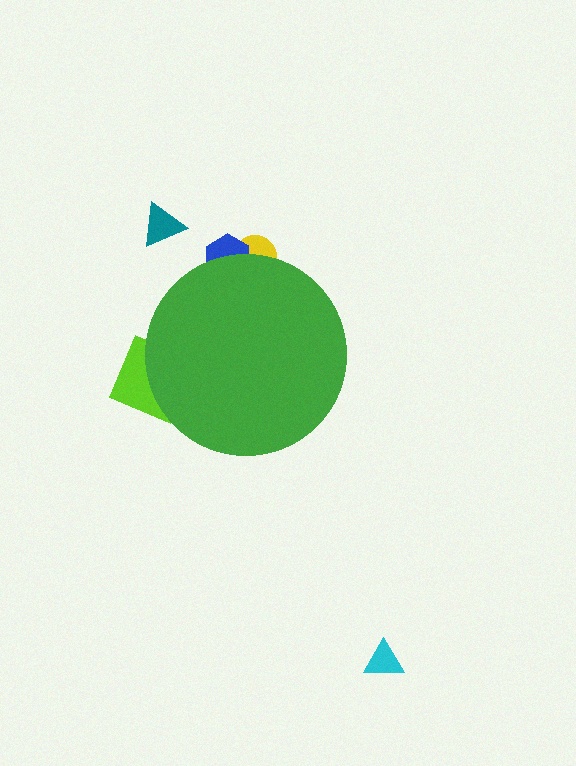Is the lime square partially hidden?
Yes, the lime square is partially hidden behind the green circle.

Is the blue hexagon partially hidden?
Yes, the blue hexagon is partially hidden behind the green circle.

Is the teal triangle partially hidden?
No, the teal triangle is fully visible.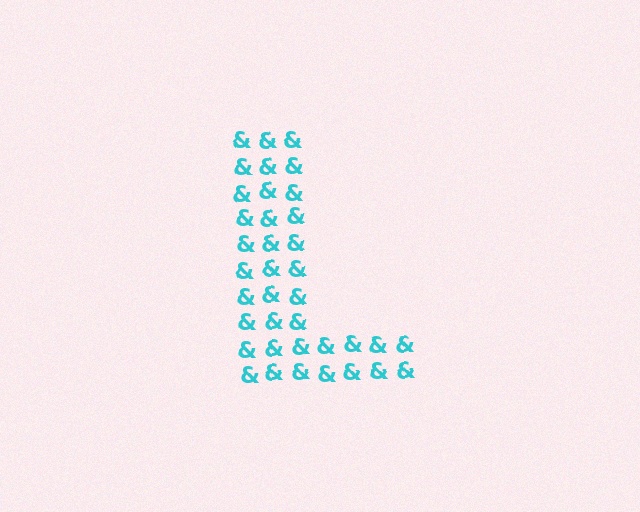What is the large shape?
The large shape is the letter L.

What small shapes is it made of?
It is made of small ampersands.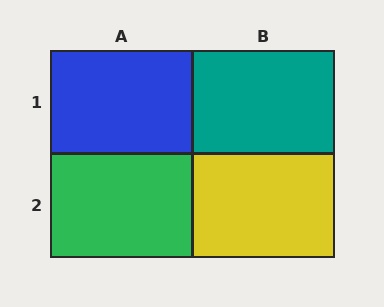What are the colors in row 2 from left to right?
Green, yellow.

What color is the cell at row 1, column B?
Teal.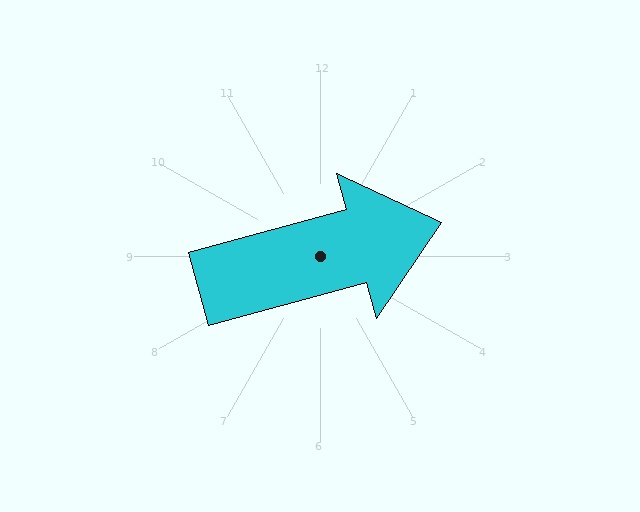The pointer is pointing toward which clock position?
Roughly 2 o'clock.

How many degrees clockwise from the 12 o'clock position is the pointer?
Approximately 75 degrees.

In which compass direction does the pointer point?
East.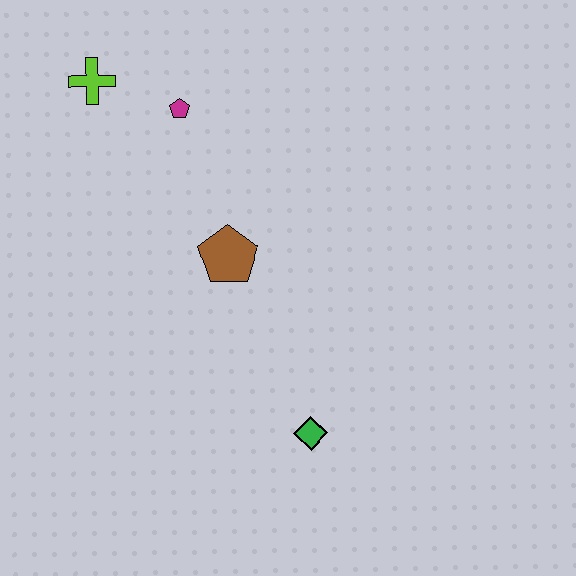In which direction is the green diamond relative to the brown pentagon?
The green diamond is below the brown pentagon.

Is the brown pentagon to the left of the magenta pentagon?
No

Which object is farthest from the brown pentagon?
The lime cross is farthest from the brown pentagon.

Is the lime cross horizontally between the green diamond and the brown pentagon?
No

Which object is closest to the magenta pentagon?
The lime cross is closest to the magenta pentagon.